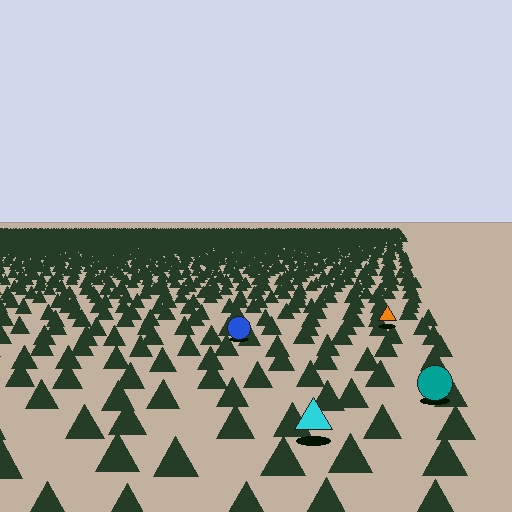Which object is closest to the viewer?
The cyan triangle is closest. The texture marks near it are larger and more spread out.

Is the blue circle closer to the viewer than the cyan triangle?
No. The cyan triangle is closer — you can tell from the texture gradient: the ground texture is coarser near it.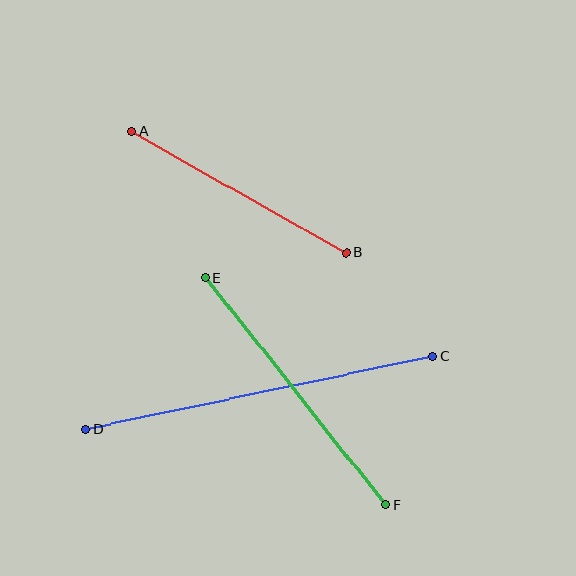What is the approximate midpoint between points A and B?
The midpoint is at approximately (239, 192) pixels.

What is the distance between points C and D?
The distance is approximately 354 pixels.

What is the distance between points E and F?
The distance is approximately 290 pixels.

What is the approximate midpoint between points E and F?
The midpoint is at approximately (295, 391) pixels.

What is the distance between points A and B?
The distance is approximately 246 pixels.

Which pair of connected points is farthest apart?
Points C and D are farthest apart.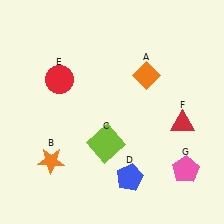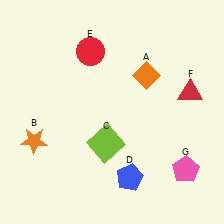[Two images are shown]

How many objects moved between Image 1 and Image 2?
3 objects moved between the two images.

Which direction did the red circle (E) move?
The red circle (E) moved right.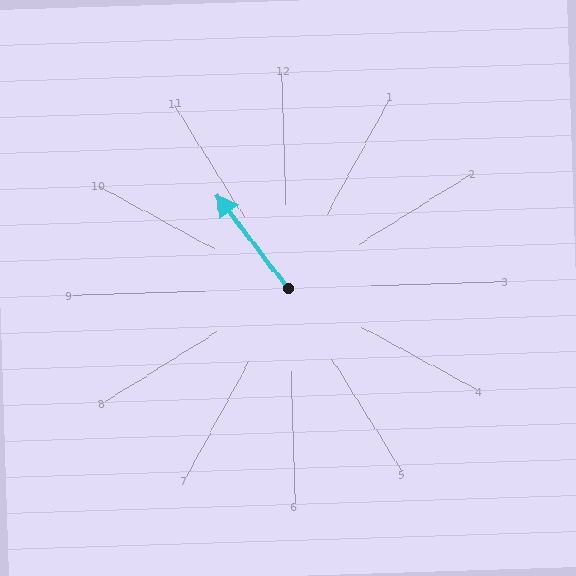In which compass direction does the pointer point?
Northwest.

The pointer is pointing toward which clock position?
Roughly 11 o'clock.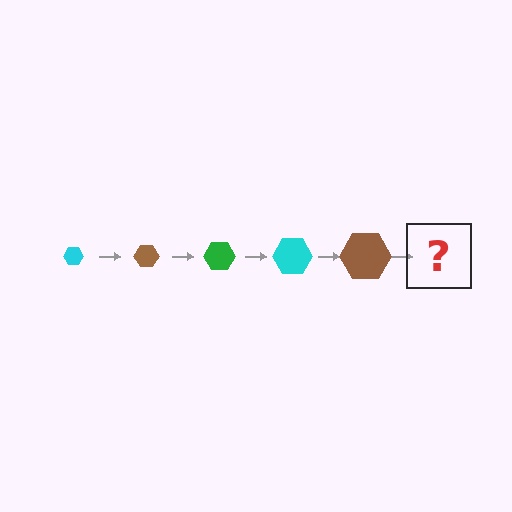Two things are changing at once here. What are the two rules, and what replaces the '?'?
The two rules are that the hexagon grows larger each step and the color cycles through cyan, brown, and green. The '?' should be a green hexagon, larger than the previous one.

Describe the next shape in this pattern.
It should be a green hexagon, larger than the previous one.